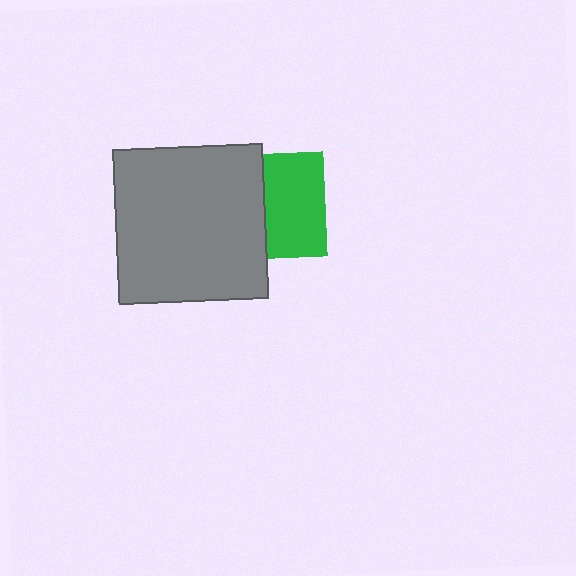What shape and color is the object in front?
The object in front is a gray rectangle.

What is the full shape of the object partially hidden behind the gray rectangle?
The partially hidden object is a green square.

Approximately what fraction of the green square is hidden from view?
Roughly 43% of the green square is hidden behind the gray rectangle.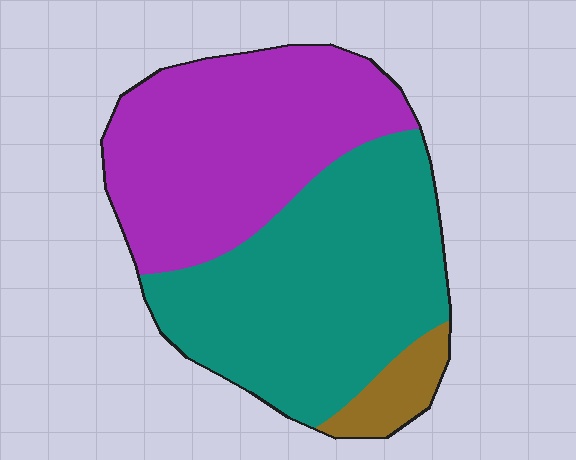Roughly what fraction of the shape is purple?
Purple covers 43% of the shape.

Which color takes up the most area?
Teal, at roughly 50%.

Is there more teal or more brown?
Teal.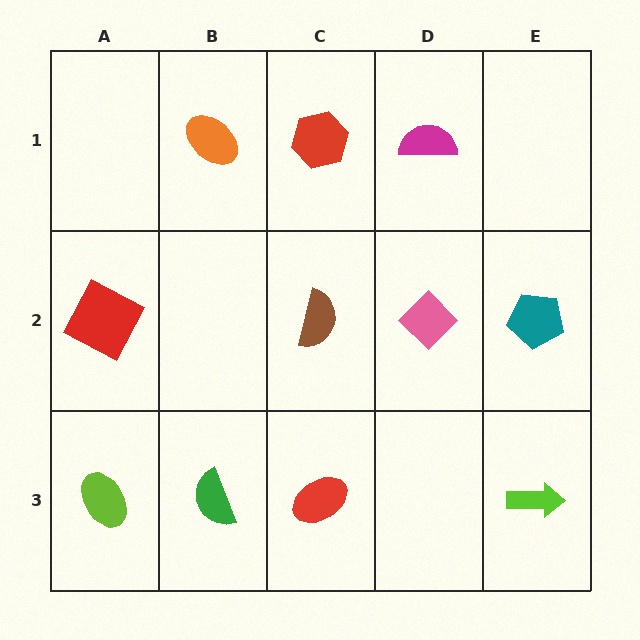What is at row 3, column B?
A green semicircle.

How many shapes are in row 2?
4 shapes.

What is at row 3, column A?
A lime ellipse.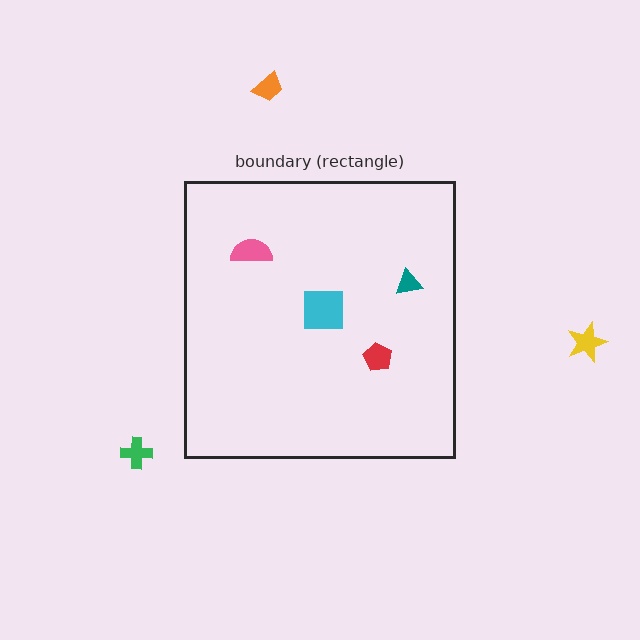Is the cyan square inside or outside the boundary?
Inside.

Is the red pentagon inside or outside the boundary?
Inside.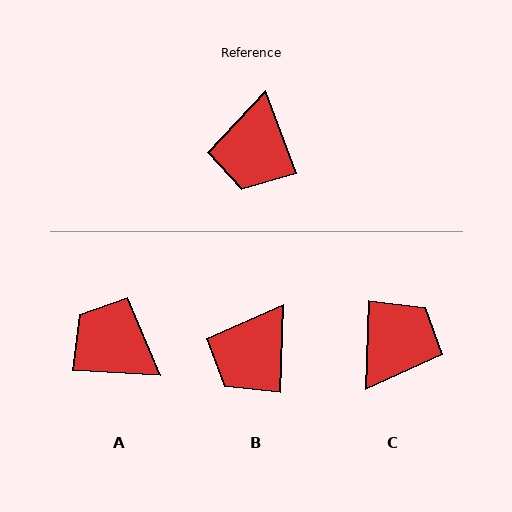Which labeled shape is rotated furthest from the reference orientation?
C, about 157 degrees away.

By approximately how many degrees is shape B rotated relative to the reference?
Approximately 22 degrees clockwise.